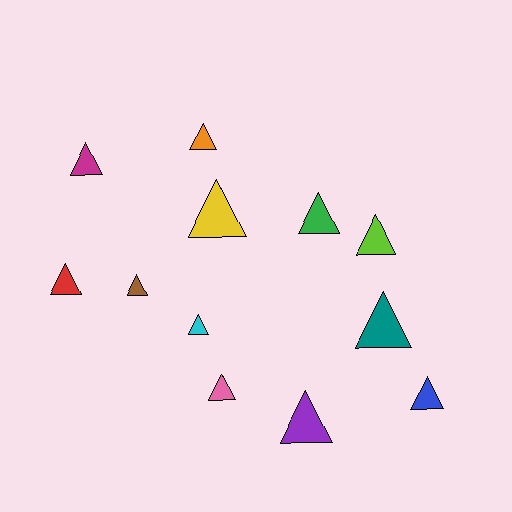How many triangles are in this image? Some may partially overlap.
There are 12 triangles.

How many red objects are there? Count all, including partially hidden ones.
There is 1 red object.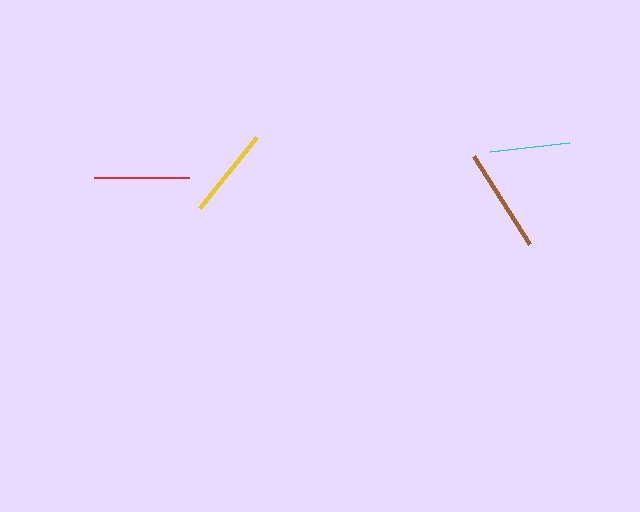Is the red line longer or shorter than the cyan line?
The red line is longer than the cyan line.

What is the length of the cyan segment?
The cyan segment is approximately 79 pixels long.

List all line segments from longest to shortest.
From longest to shortest: brown, red, yellow, cyan.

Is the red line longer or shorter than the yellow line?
The red line is longer than the yellow line.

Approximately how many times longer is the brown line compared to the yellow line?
The brown line is approximately 1.1 times the length of the yellow line.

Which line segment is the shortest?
The cyan line is the shortest at approximately 79 pixels.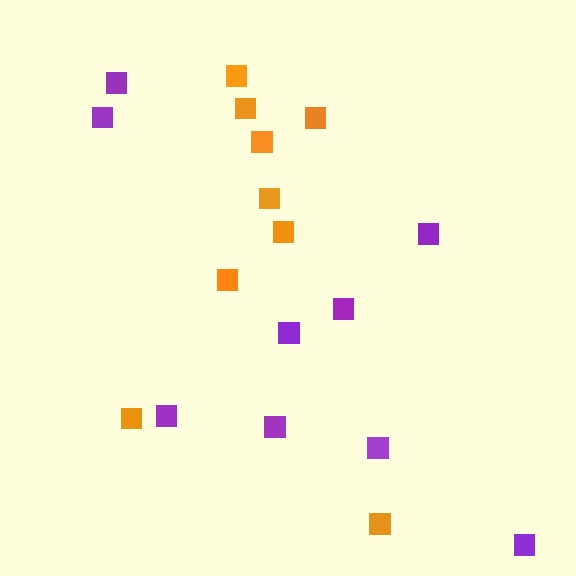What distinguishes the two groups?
There are 2 groups: one group of purple squares (9) and one group of orange squares (9).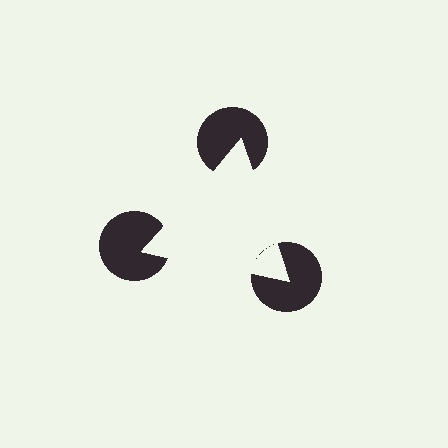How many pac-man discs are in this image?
There are 3 — one at each vertex of the illusory triangle.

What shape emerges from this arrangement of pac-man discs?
An illusory triangle — its edges are inferred from the aligned wedge cuts in the pac-man discs, not physically drawn.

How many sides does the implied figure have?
3 sides.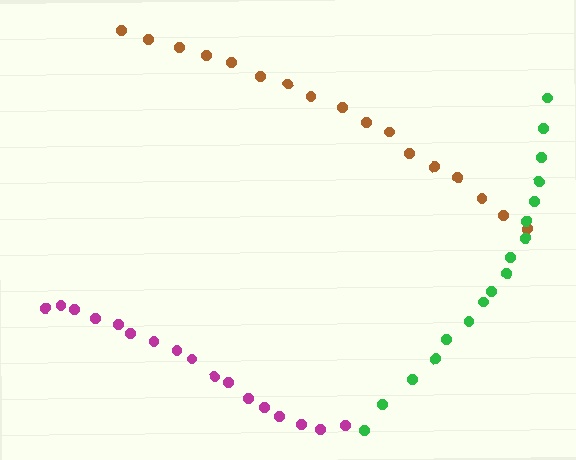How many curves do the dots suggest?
There are 3 distinct paths.